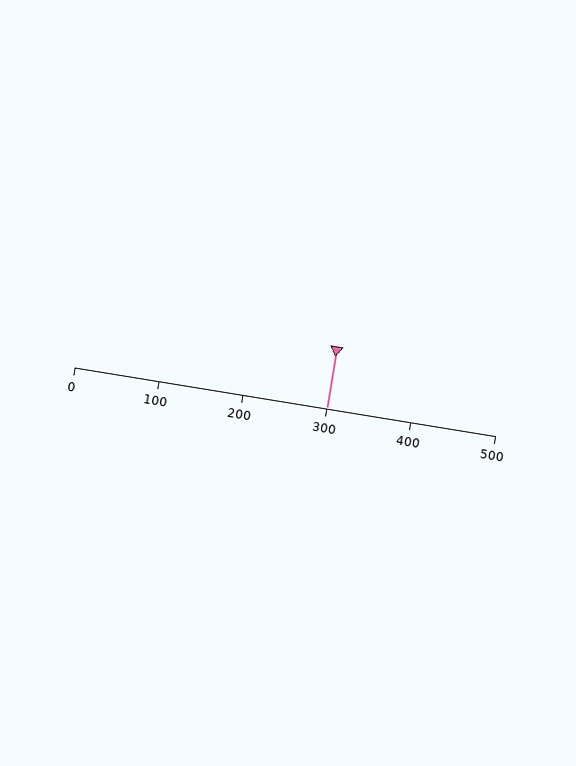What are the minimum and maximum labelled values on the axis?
The axis runs from 0 to 500.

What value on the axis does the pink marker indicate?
The marker indicates approximately 300.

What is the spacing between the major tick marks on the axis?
The major ticks are spaced 100 apart.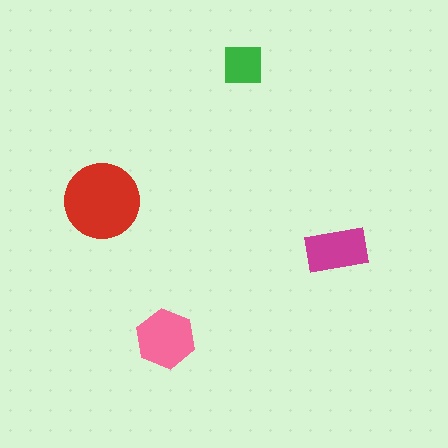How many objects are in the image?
There are 4 objects in the image.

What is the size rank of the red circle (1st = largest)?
1st.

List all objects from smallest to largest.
The green square, the magenta rectangle, the pink hexagon, the red circle.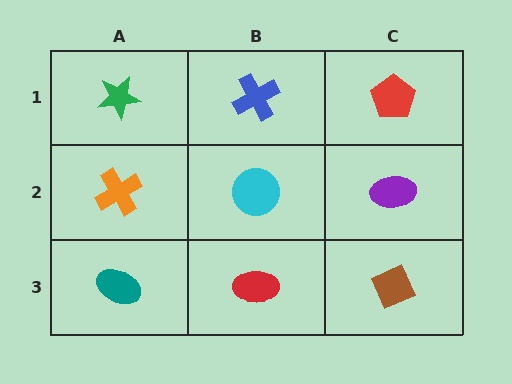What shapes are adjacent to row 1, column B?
A cyan circle (row 2, column B), a green star (row 1, column A), a red pentagon (row 1, column C).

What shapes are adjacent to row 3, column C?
A purple ellipse (row 2, column C), a red ellipse (row 3, column B).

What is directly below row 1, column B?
A cyan circle.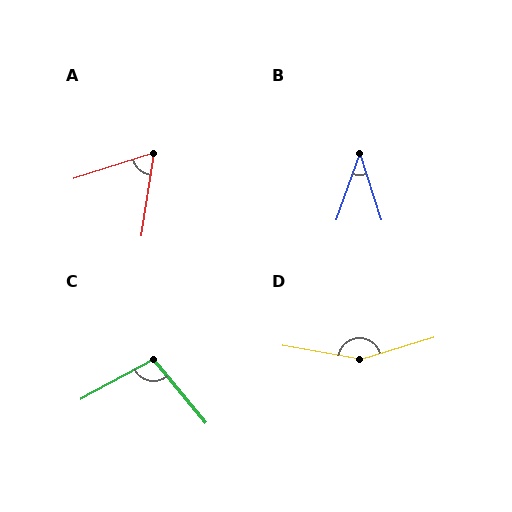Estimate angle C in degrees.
Approximately 101 degrees.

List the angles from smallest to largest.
B (38°), A (63°), C (101°), D (153°).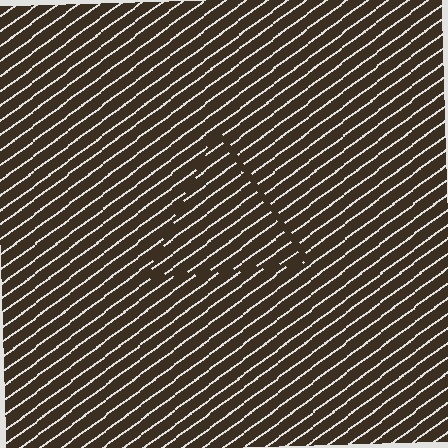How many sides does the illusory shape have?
3 sides — the line-ends trace a triangle.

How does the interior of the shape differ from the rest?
The interior of the shape contains the same grating, shifted by half a period — the contour is defined by the phase discontinuity where line-ends from the inner and outer gratings abut.